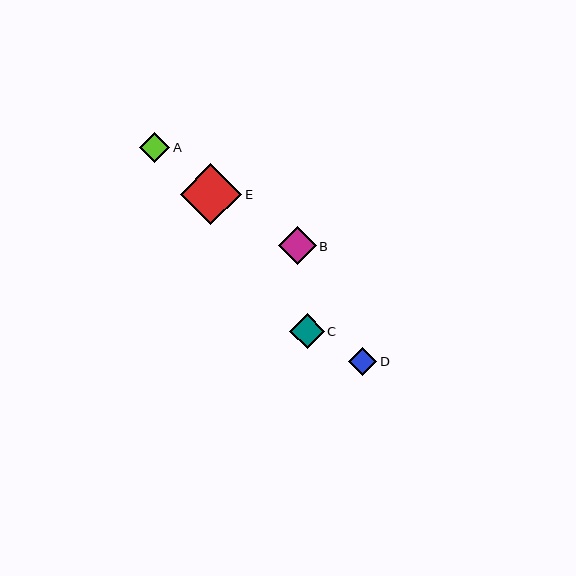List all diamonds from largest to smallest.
From largest to smallest: E, B, C, A, D.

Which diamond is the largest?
Diamond E is the largest with a size of approximately 61 pixels.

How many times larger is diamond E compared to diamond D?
Diamond E is approximately 2.1 times the size of diamond D.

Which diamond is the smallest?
Diamond D is the smallest with a size of approximately 29 pixels.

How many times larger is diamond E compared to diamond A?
Diamond E is approximately 2.0 times the size of diamond A.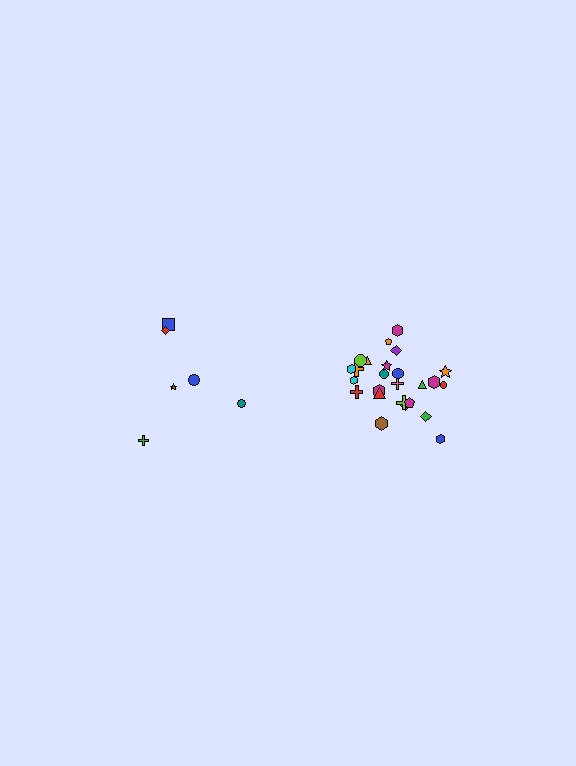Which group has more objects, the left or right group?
The right group.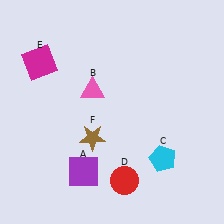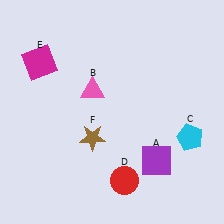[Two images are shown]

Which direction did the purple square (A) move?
The purple square (A) moved right.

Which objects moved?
The objects that moved are: the purple square (A), the cyan pentagon (C).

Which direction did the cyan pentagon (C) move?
The cyan pentagon (C) moved right.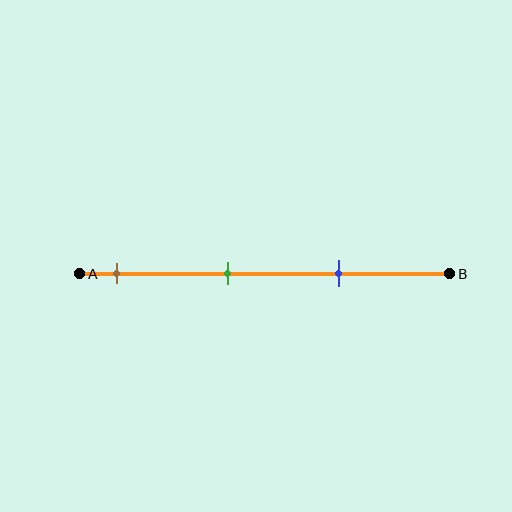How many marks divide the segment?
There are 3 marks dividing the segment.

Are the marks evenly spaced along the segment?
Yes, the marks are approximately evenly spaced.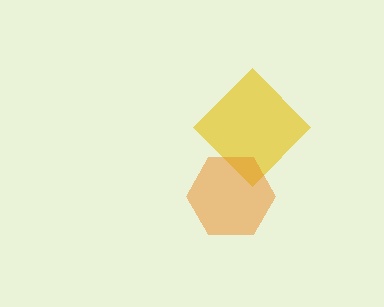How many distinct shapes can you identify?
There are 2 distinct shapes: a yellow diamond, an orange hexagon.